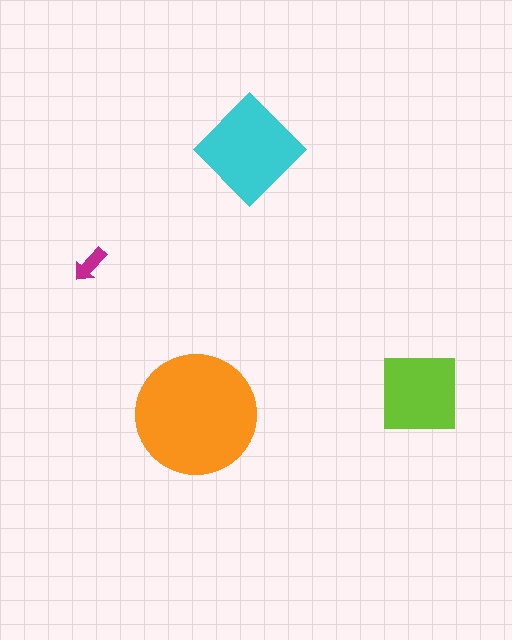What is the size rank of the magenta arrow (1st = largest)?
4th.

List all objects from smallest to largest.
The magenta arrow, the lime square, the cyan diamond, the orange circle.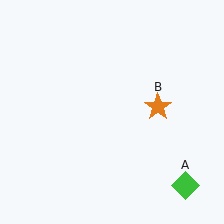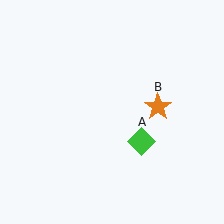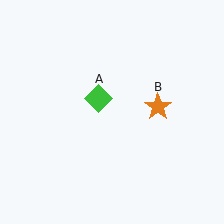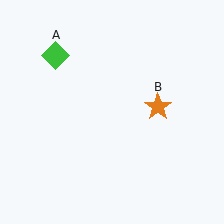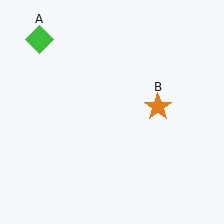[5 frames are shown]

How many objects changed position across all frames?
1 object changed position: green diamond (object A).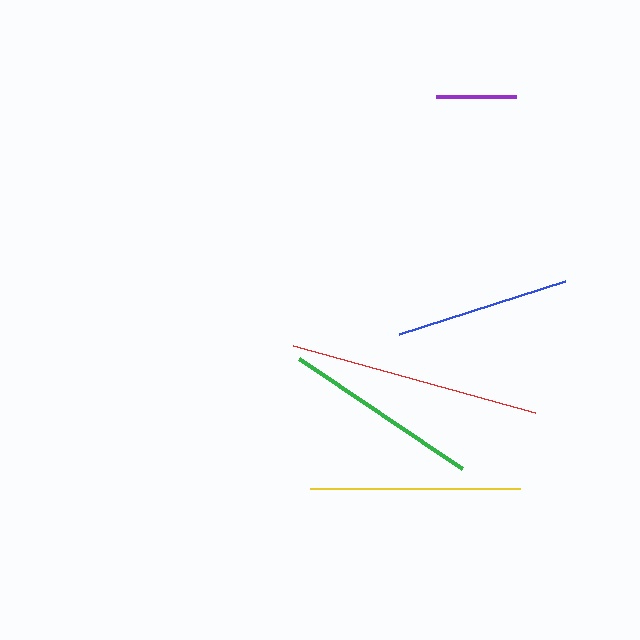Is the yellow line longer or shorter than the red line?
The red line is longer than the yellow line.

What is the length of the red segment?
The red segment is approximately 252 pixels long.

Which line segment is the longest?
The red line is the longest at approximately 252 pixels.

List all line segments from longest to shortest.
From longest to shortest: red, yellow, green, blue, purple.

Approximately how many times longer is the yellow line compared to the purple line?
The yellow line is approximately 2.6 times the length of the purple line.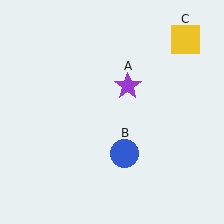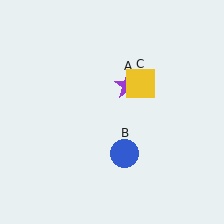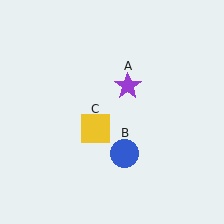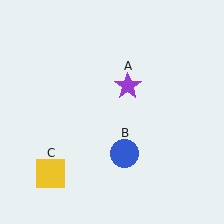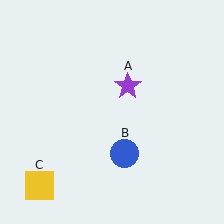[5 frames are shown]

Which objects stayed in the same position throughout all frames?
Purple star (object A) and blue circle (object B) remained stationary.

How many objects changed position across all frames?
1 object changed position: yellow square (object C).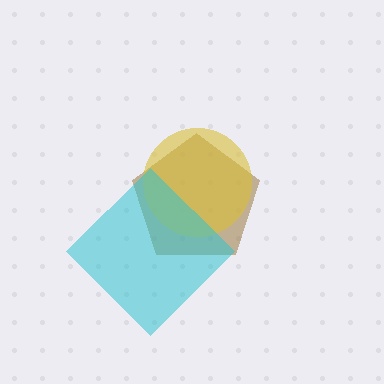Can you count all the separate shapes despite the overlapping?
Yes, there are 3 separate shapes.